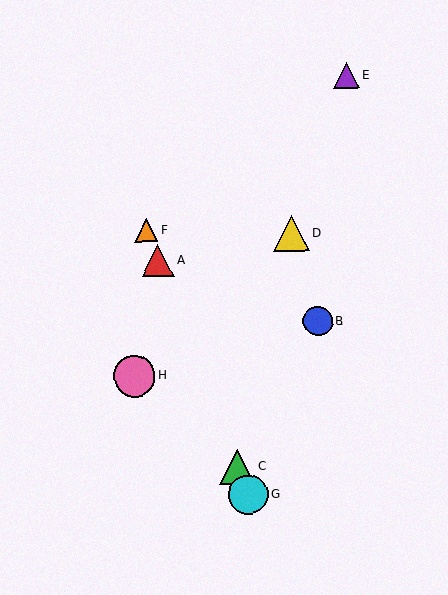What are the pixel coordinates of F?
Object F is at (146, 231).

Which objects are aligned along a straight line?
Objects A, C, F, G are aligned along a straight line.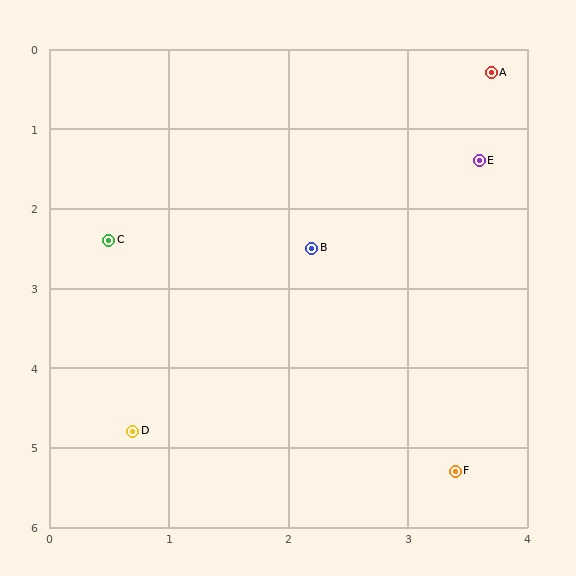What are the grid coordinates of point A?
Point A is at approximately (3.7, 0.3).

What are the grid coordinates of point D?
Point D is at approximately (0.7, 4.8).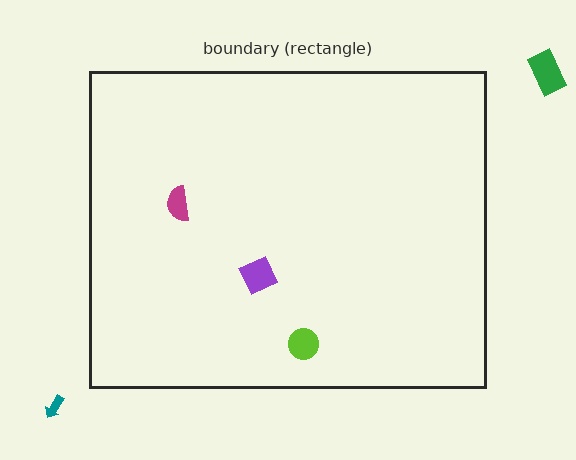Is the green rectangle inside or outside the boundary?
Outside.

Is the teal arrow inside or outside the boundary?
Outside.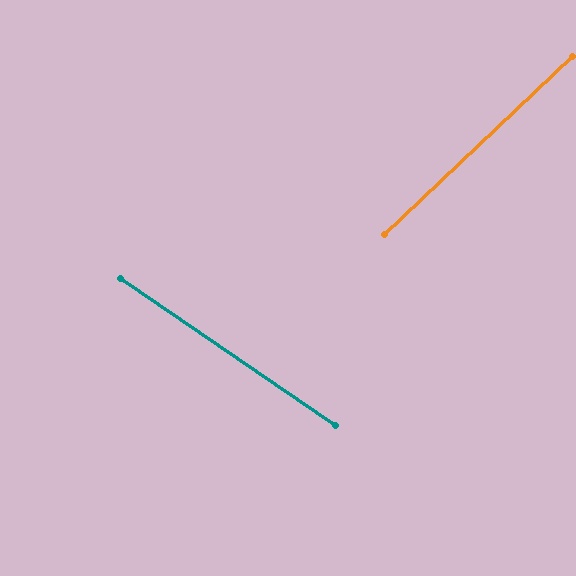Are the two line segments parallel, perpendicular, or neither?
Neither parallel nor perpendicular — they differ by about 78°.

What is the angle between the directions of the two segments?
Approximately 78 degrees.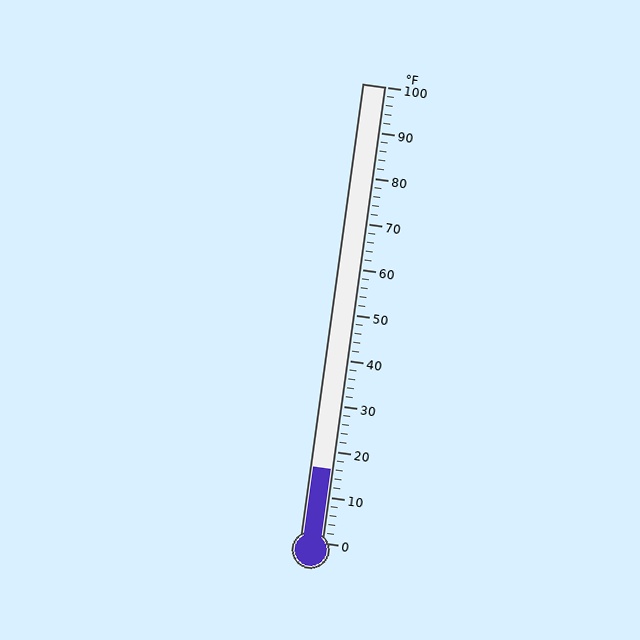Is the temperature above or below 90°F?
The temperature is below 90°F.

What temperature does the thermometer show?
The thermometer shows approximately 16°F.